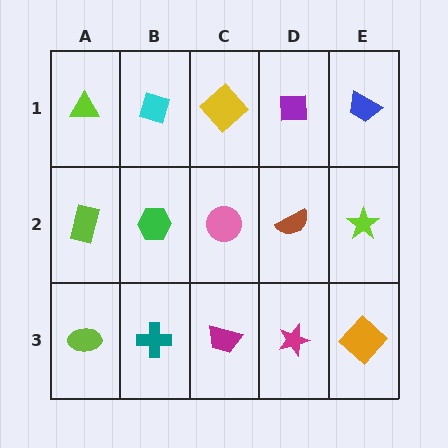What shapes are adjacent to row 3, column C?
A pink circle (row 2, column C), a teal cross (row 3, column B), a magenta star (row 3, column D).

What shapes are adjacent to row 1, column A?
A lime rectangle (row 2, column A), a cyan diamond (row 1, column B).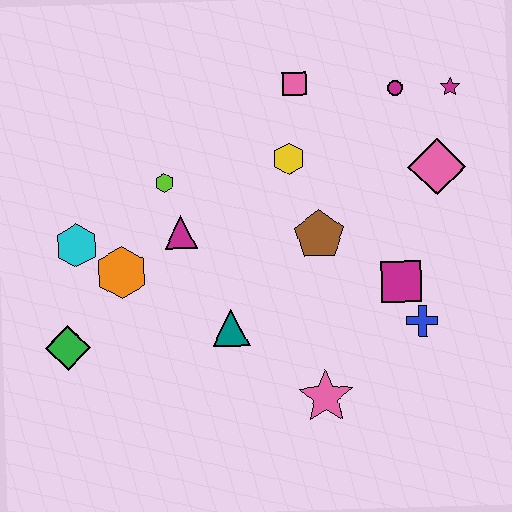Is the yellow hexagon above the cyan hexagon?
Yes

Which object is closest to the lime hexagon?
The magenta triangle is closest to the lime hexagon.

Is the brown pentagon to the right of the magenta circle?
No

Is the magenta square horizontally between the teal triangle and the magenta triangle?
No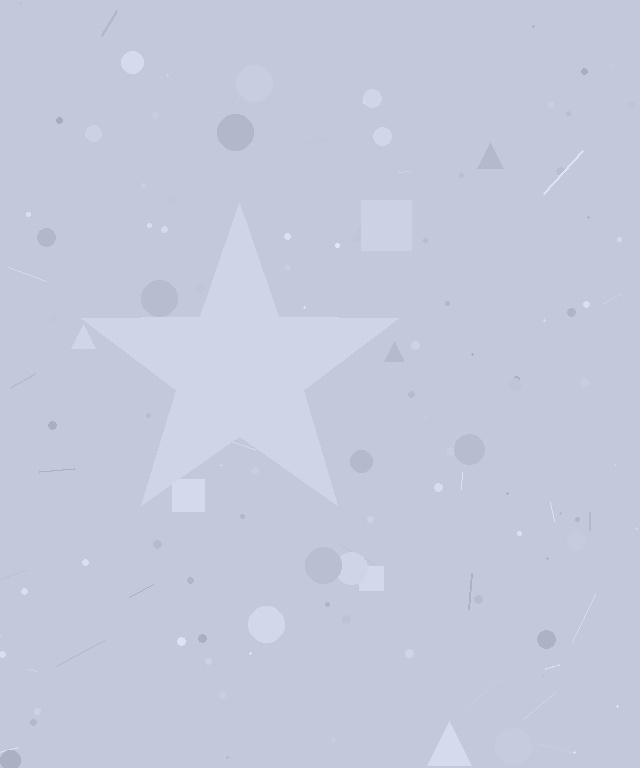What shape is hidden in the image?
A star is hidden in the image.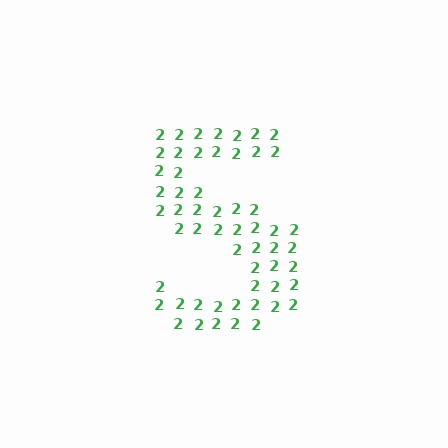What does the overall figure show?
The overall figure shows the letter S.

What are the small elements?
The small elements are digit 2's.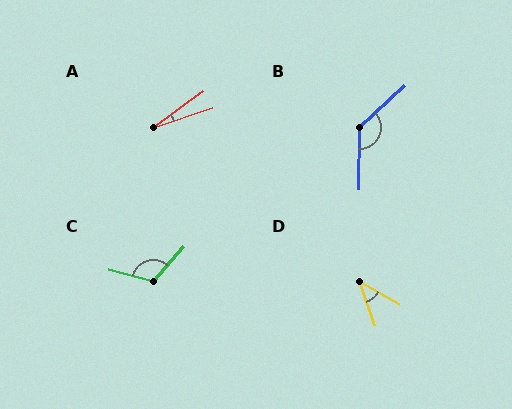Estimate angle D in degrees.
Approximately 42 degrees.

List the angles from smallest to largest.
A (18°), D (42°), C (117°), B (133°).